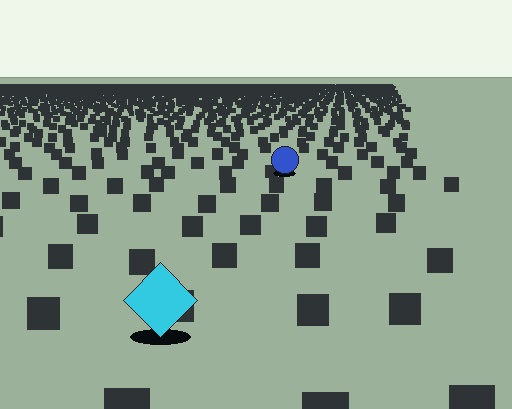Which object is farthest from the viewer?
The blue circle is farthest from the viewer. It appears smaller and the ground texture around it is denser.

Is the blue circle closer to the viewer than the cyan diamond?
No. The cyan diamond is closer — you can tell from the texture gradient: the ground texture is coarser near it.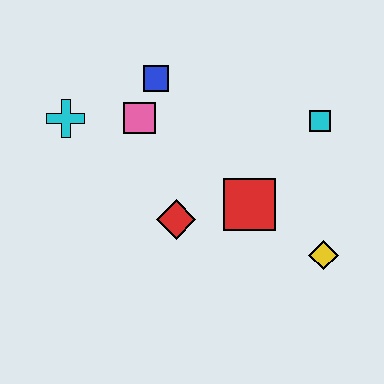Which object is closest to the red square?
The red diamond is closest to the red square.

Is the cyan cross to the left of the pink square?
Yes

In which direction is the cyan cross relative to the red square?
The cyan cross is to the left of the red square.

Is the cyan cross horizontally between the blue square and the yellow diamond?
No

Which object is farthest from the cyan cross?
The yellow diamond is farthest from the cyan cross.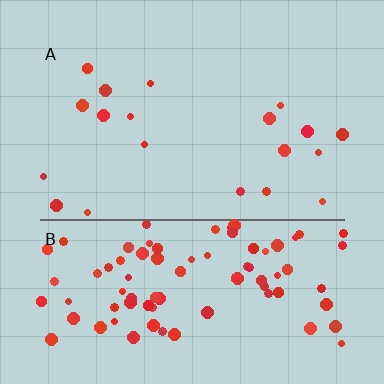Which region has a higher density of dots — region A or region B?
B (the bottom).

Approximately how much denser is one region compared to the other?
Approximately 4.7× — region B over region A.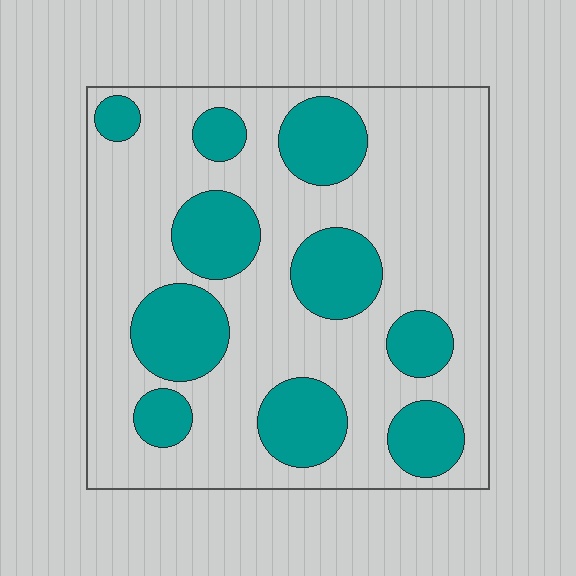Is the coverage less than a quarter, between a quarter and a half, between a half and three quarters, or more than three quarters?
Between a quarter and a half.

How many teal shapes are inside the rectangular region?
10.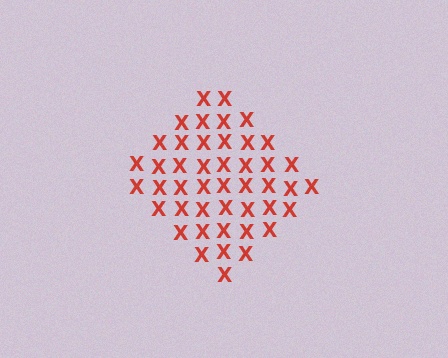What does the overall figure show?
The overall figure shows a diamond.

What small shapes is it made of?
It is made of small letter X's.